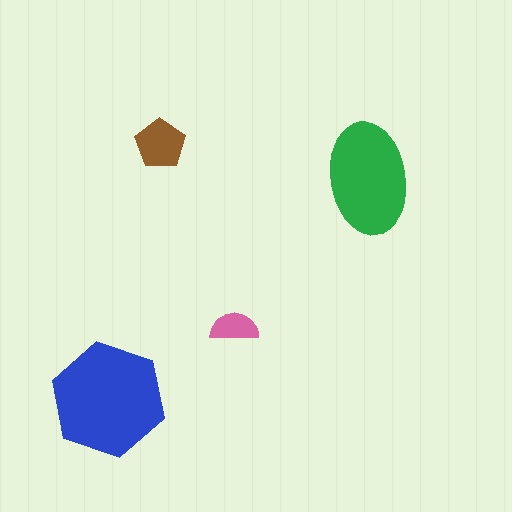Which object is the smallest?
The pink semicircle.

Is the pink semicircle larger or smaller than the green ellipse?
Smaller.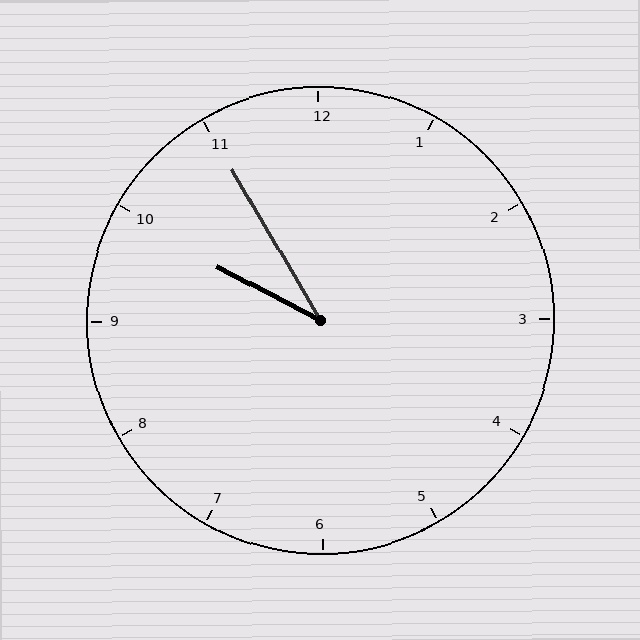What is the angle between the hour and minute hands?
Approximately 32 degrees.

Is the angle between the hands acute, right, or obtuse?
It is acute.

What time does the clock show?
9:55.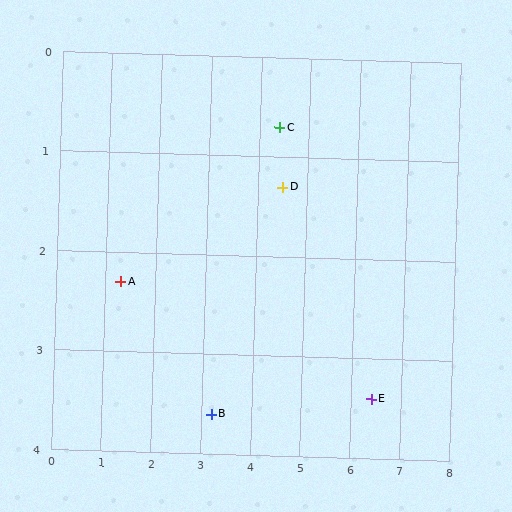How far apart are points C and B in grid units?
Points C and B are about 3.1 grid units apart.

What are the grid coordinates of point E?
Point E is at approximately (6.4, 3.4).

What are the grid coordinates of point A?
Point A is at approximately (1.3, 2.3).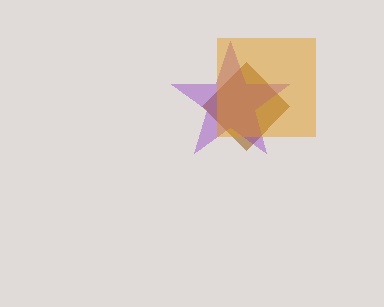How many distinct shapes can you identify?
There are 3 distinct shapes: a brown diamond, a purple star, an orange square.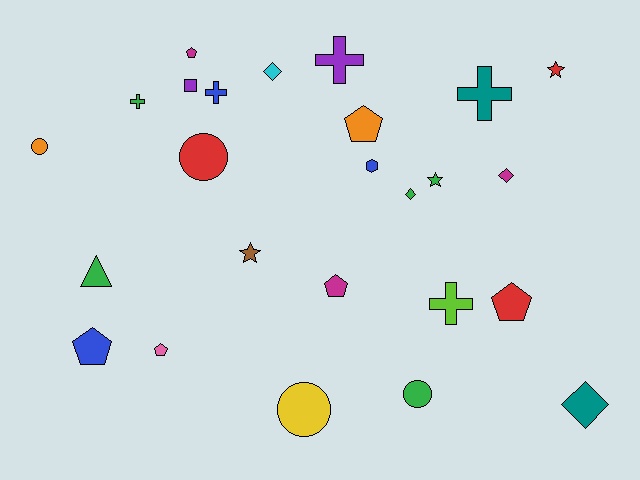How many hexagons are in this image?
There is 1 hexagon.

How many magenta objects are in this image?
There are 3 magenta objects.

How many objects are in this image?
There are 25 objects.